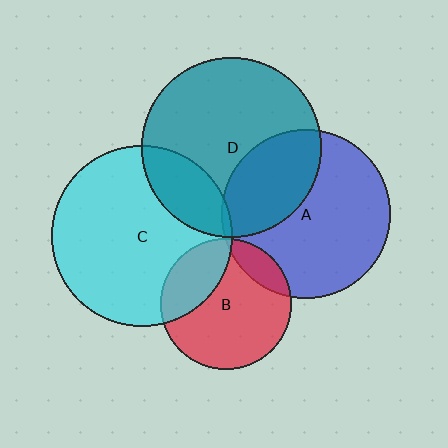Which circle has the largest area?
Circle C (cyan).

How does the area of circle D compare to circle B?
Approximately 1.9 times.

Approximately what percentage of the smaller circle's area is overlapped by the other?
Approximately 15%.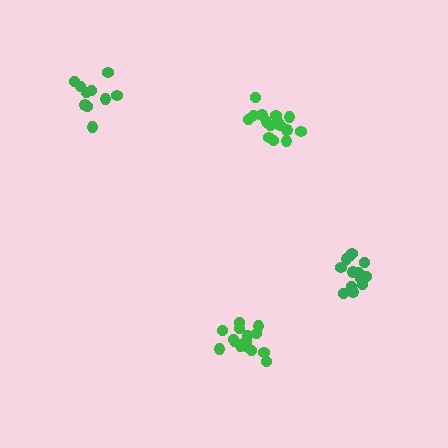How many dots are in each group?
Group 1: 15 dots, Group 2: 14 dots, Group 3: 10 dots, Group 4: 15 dots (54 total).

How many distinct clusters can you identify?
There are 4 distinct clusters.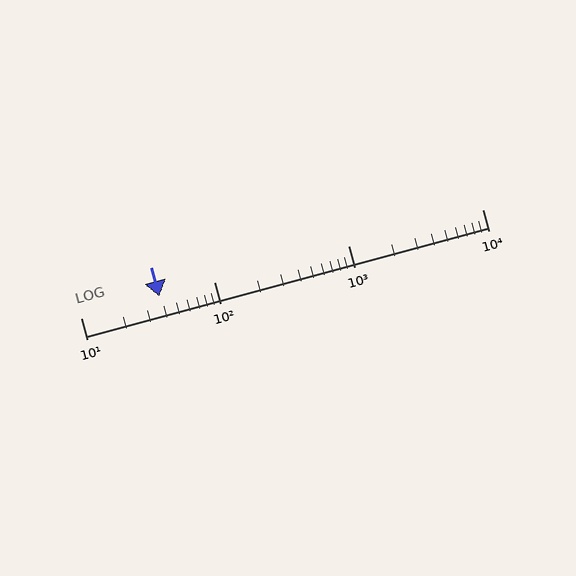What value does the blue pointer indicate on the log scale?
The pointer indicates approximately 39.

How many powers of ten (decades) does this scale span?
The scale spans 3 decades, from 10 to 10000.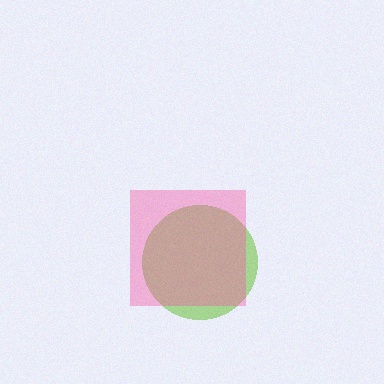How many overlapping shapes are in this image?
There are 2 overlapping shapes in the image.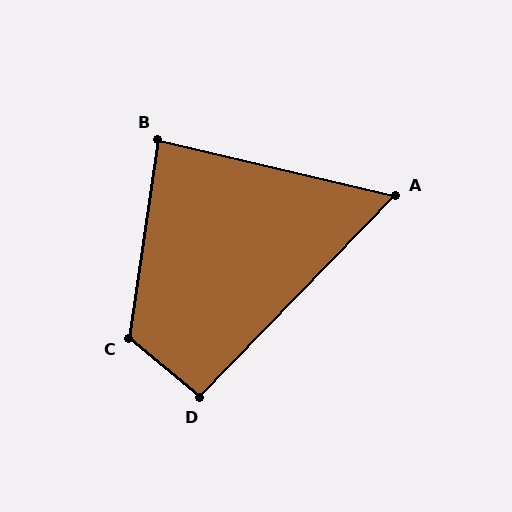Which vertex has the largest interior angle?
C, at approximately 121 degrees.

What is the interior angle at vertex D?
Approximately 95 degrees (approximately right).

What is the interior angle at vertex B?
Approximately 85 degrees (approximately right).